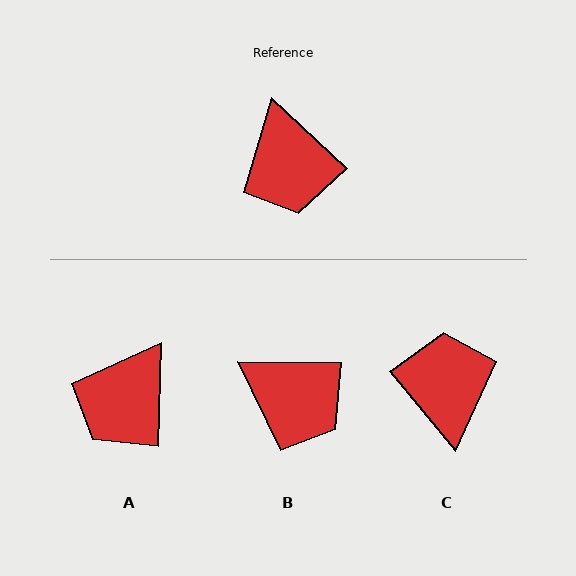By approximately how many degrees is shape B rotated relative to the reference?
Approximately 42 degrees counter-clockwise.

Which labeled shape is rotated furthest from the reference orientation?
C, about 172 degrees away.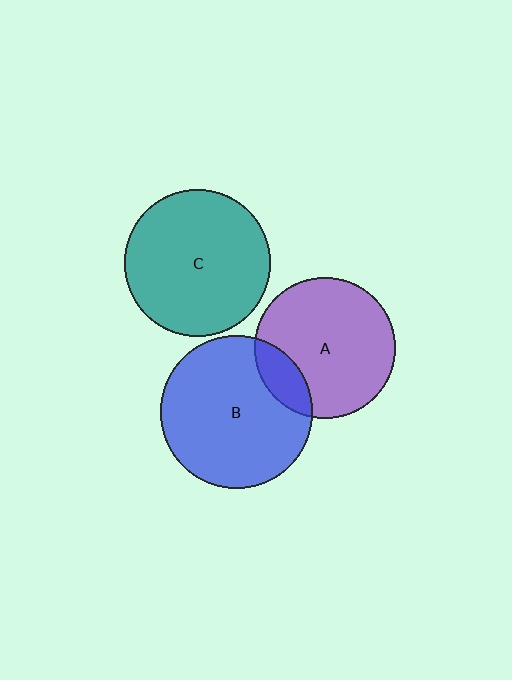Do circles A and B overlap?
Yes.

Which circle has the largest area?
Circle B (blue).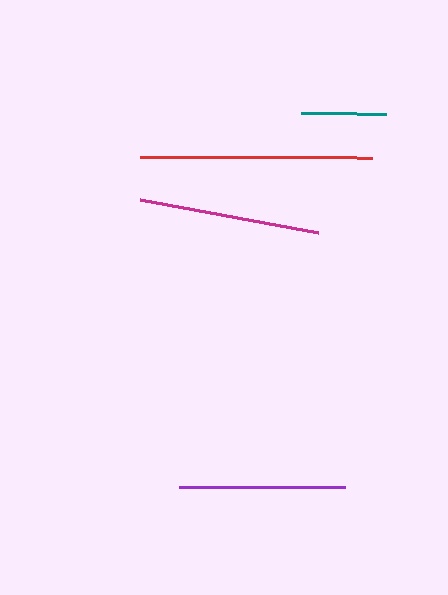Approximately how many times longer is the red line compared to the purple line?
The red line is approximately 1.4 times the length of the purple line.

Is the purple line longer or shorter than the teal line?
The purple line is longer than the teal line.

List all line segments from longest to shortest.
From longest to shortest: red, magenta, purple, teal.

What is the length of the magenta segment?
The magenta segment is approximately 181 pixels long.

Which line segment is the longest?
The red line is the longest at approximately 232 pixels.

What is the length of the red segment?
The red segment is approximately 232 pixels long.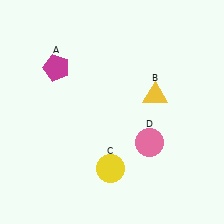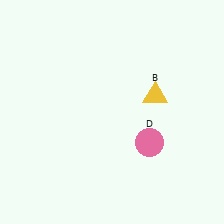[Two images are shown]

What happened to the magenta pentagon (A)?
The magenta pentagon (A) was removed in Image 2. It was in the top-left area of Image 1.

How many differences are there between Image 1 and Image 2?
There are 2 differences between the two images.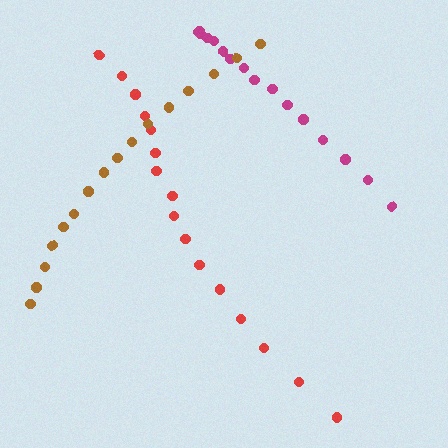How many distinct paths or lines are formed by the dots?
There are 3 distinct paths.